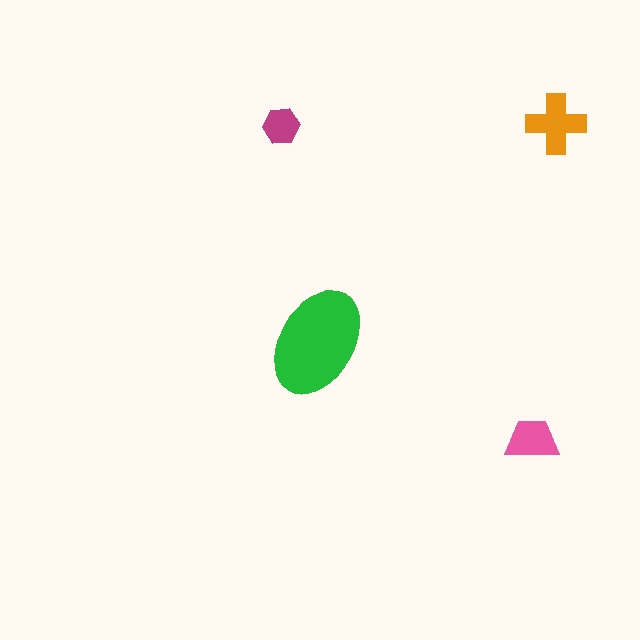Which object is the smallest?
The magenta hexagon.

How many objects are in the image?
There are 4 objects in the image.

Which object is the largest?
The green ellipse.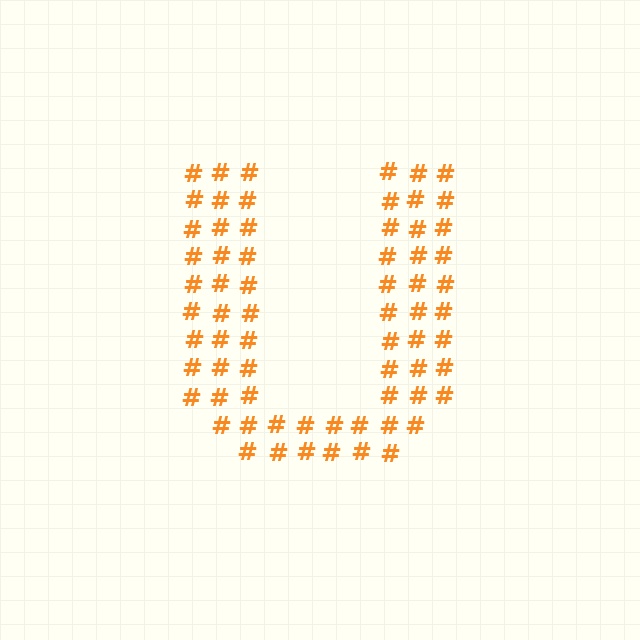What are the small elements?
The small elements are hash symbols.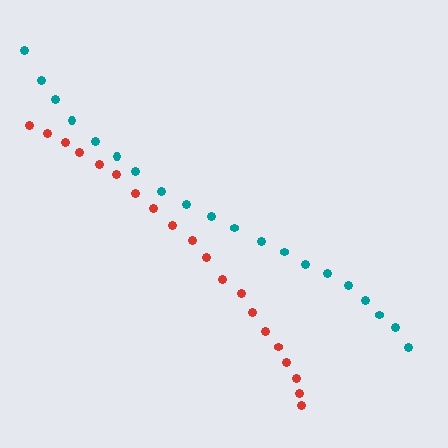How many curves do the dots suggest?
There are 2 distinct paths.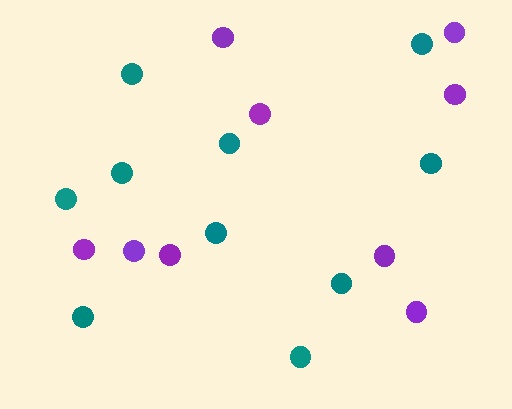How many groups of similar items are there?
There are 2 groups: one group of teal circles (10) and one group of purple circles (9).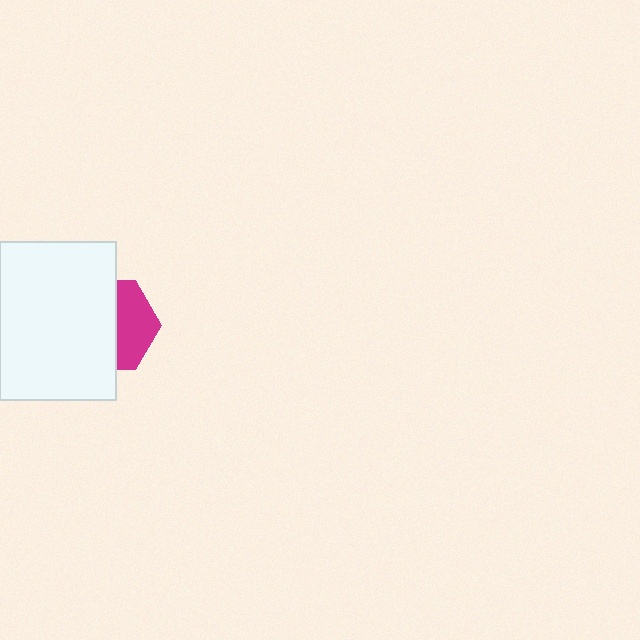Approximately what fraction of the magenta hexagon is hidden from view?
Roughly 60% of the magenta hexagon is hidden behind the white rectangle.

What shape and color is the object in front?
The object in front is a white rectangle.